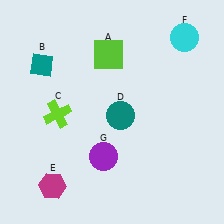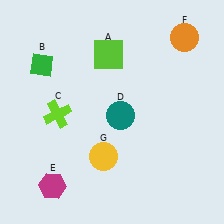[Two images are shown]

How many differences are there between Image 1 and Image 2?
There are 3 differences between the two images.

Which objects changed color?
B changed from teal to green. F changed from cyan to orange. G changed from purple to yellow.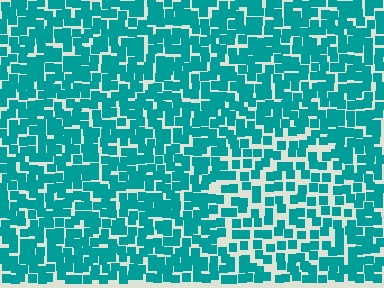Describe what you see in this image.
The image contains small teal elements arranged at two different densities. A circle-shaped region is visible where the elements are less densely packed than the surrounding area.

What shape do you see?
I see a circle.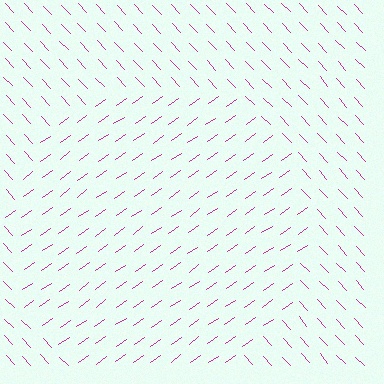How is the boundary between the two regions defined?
The boundary is defined purely by a change in line orientation (approximately 83 degrees difference). All lines are the same color and thickness.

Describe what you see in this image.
The image is filled with small magenta line segments. A circle region in the image has lines oriented differently from the surrounding lines, creating a visible texture boundary.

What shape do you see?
I see a circle.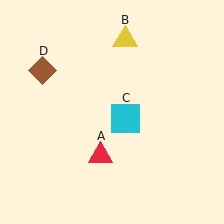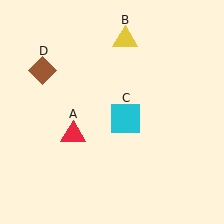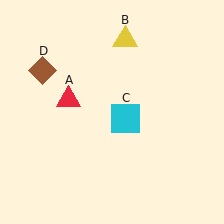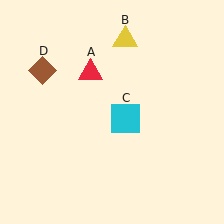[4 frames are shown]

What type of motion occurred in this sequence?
The red triangle (object A) rotated clockwise around the center of the scene.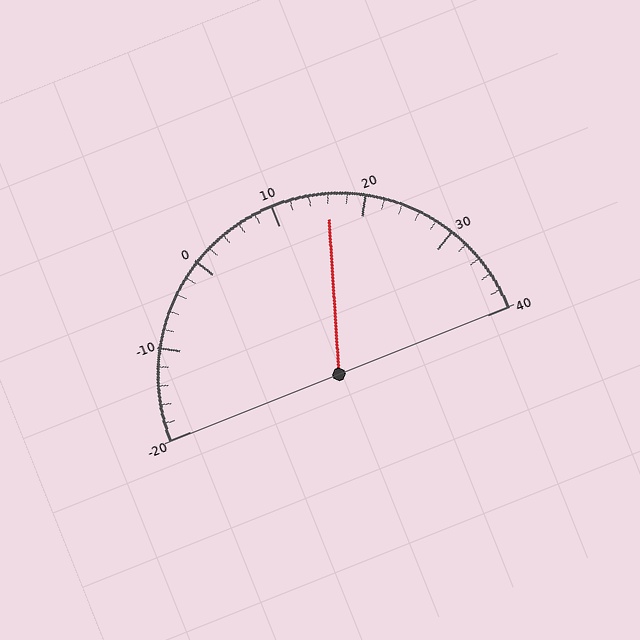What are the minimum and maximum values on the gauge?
The gauge ranges from -20 to 40.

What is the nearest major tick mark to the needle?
The nearest major tick mark is 20.